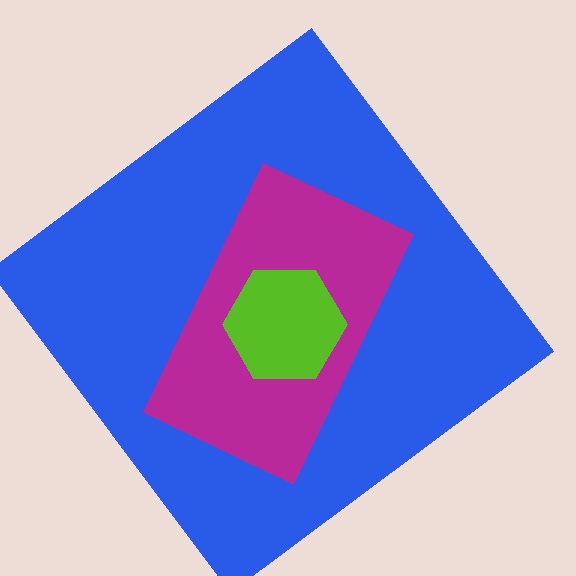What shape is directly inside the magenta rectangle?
The lime hexagon.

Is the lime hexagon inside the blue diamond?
Yes.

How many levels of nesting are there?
3.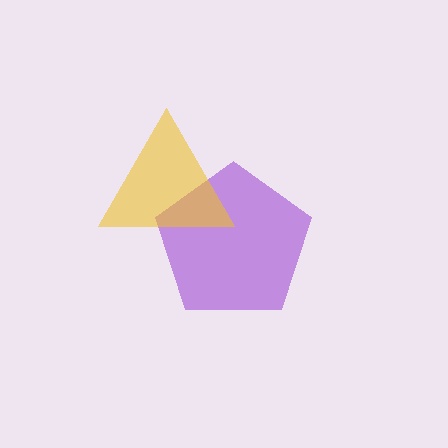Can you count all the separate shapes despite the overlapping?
Yes, there are 2 separate shapes.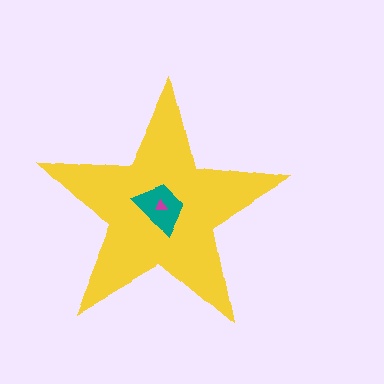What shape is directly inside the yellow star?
The teal trapezoid.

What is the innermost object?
The magenta triangle.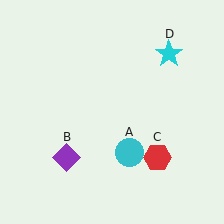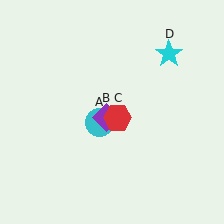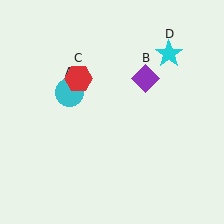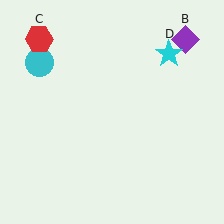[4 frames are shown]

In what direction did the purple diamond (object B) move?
The purple diamond (object B) moved up and to the right.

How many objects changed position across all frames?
3 objects changed position: cyan circle (object A), purple diamond (object B), red hexagon (object C).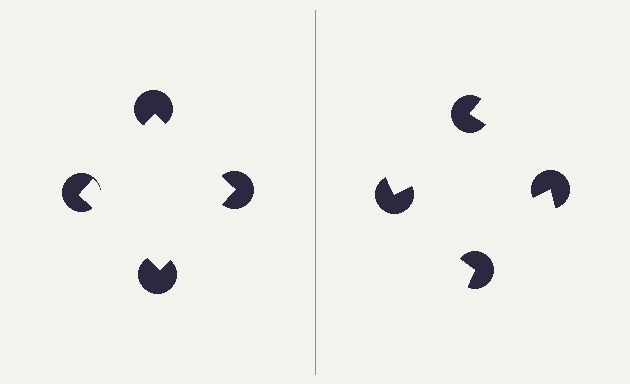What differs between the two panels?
The pac-man discs are positioned identically on both sides; only the wedge orientations differ. On the left they align to a square; on the right they are misaligned.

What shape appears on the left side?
An illusory square.